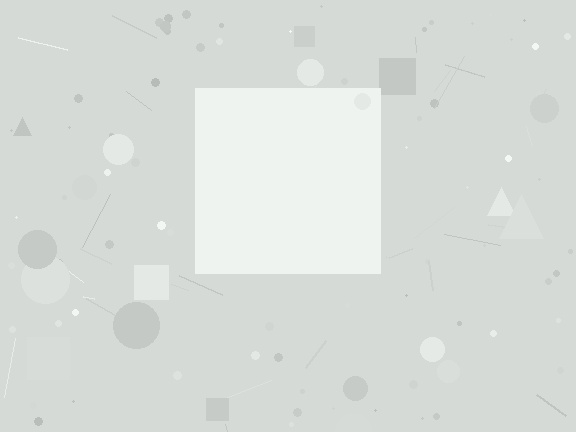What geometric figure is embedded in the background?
A square is embedded in the background.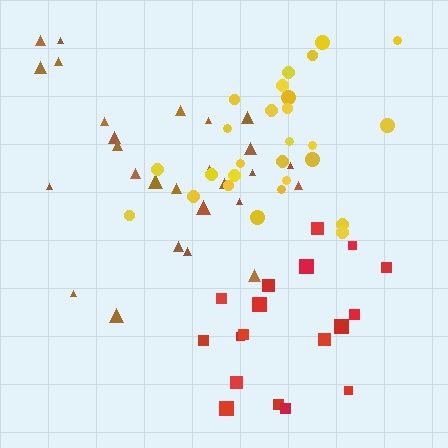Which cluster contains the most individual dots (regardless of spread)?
Brown (27).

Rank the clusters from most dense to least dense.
yellow, brown, red.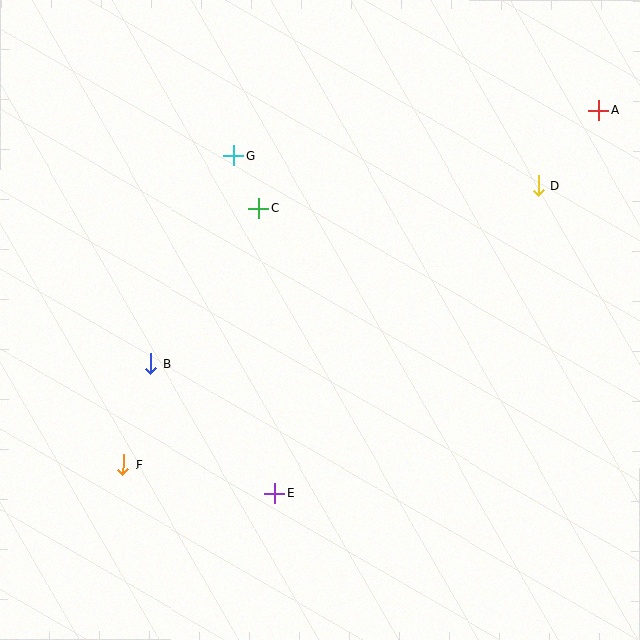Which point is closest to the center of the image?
Point C at (259, 208) is closest to the center.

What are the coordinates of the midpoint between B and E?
The midpoint between B and E is at (213, 429).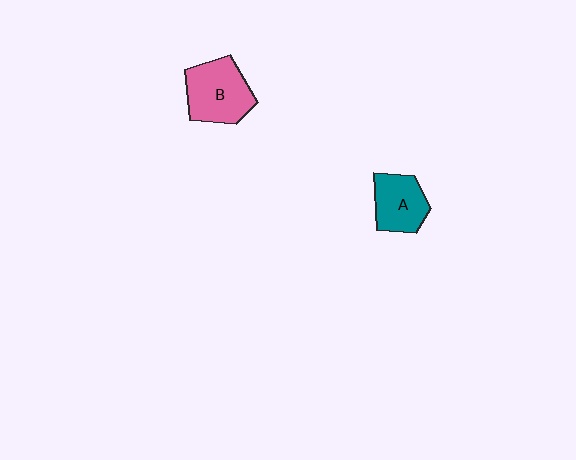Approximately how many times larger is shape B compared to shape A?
Approximately 1.3 times.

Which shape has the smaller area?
Shape A (teal).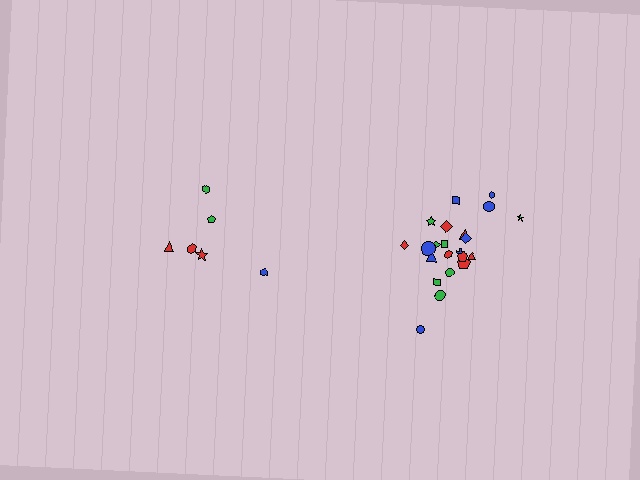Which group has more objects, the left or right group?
The right group.